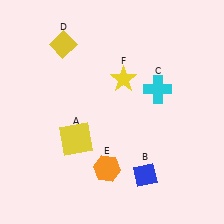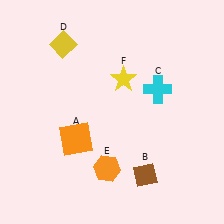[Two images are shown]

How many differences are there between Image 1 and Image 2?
There are 2 differences between the two images.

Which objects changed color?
A changed from yellow to orange. B changed from blue to brown.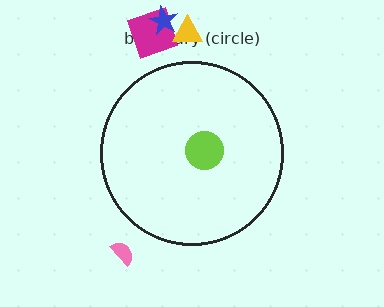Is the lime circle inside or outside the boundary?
Inside.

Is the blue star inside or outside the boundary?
Outside.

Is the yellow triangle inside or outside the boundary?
Outside.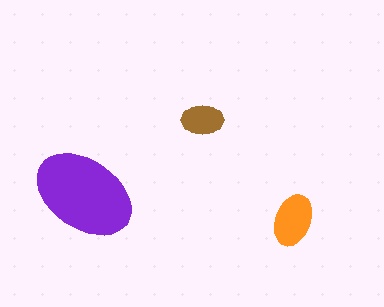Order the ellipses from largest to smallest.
the purple one, the orange one, the brown one.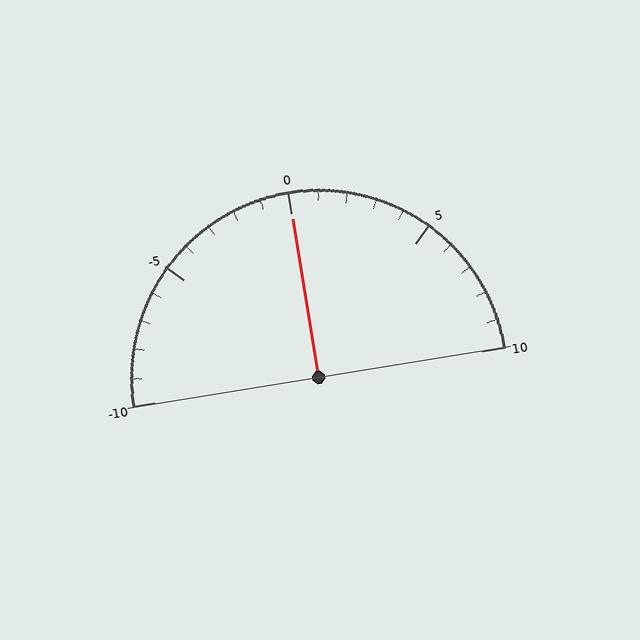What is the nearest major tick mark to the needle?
The nearest major tick mark is 0.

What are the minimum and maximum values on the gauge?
The gauge ranges from -10 to 10.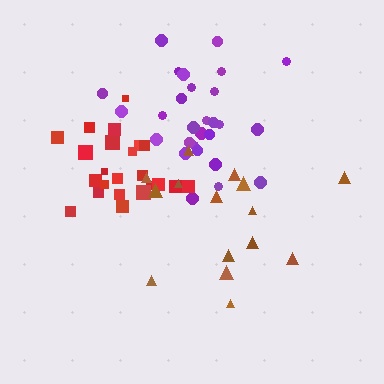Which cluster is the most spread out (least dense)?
Brown.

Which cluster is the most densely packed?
Red.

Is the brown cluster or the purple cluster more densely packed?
Purple.